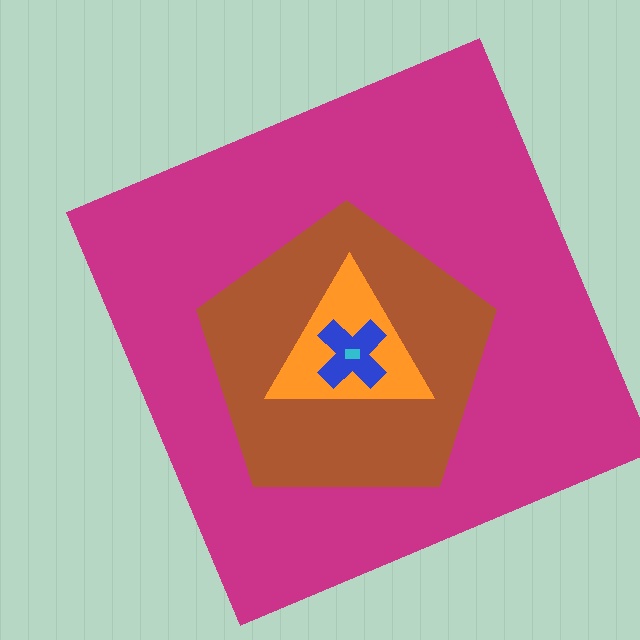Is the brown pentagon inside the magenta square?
Yes.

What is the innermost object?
The cyan rectangle.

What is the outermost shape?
The magenta square.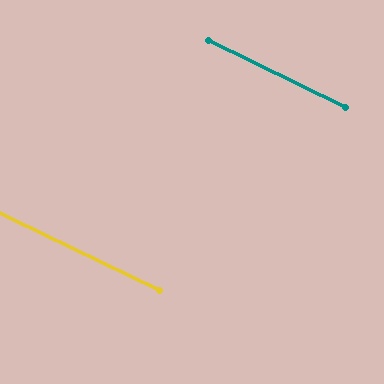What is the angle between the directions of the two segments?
Approximately 0 degrees.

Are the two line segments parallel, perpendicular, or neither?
Parallel — their directions differ by only 0.3°.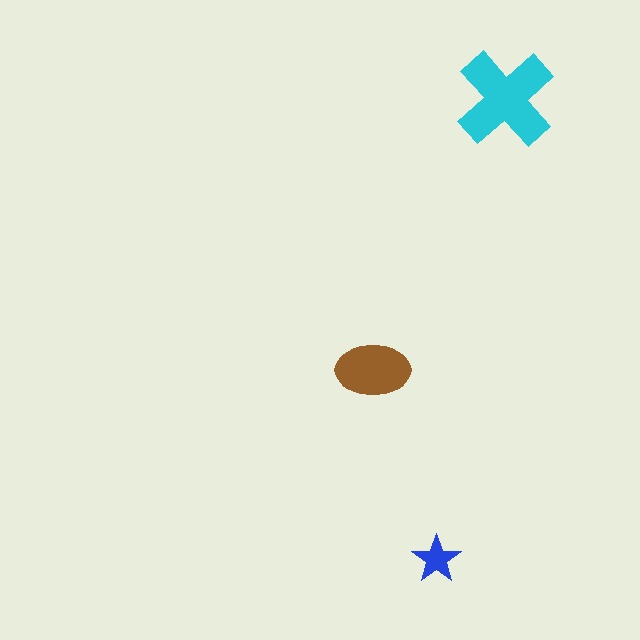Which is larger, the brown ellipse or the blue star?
The brown ellipse.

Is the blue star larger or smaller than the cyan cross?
Smaller.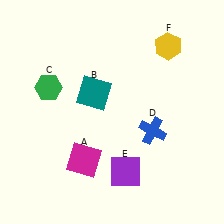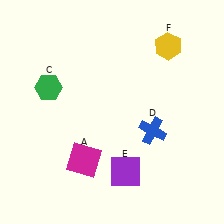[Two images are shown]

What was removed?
The teal square (B) was removed in Image 2.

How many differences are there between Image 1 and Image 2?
There is 1 difference between the two images.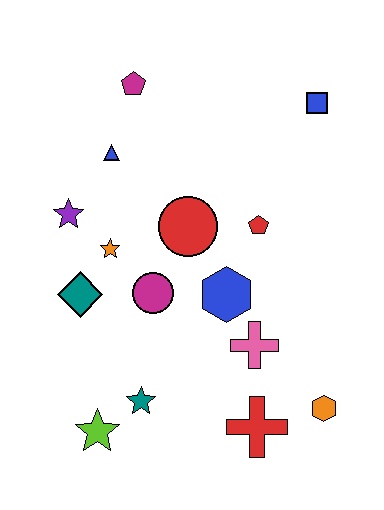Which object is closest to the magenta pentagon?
The blue triangle is closest to the magenta pentagon.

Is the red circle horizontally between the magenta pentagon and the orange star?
No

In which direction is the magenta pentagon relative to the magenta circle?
The magenta pentagon is above the magenta circle.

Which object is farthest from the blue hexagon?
The magenta pentagon is farthest from the blue hexagon.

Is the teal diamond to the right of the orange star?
No